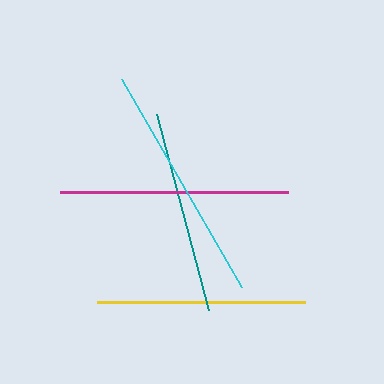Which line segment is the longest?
The cyan line is the longest at approximately 241 pixels.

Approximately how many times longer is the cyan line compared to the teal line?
The cyan line is approximately 1.2 times the length of the teal line.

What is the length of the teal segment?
The teal segment is approximately 203 pixels long.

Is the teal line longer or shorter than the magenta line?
The magenta line is longer than the teal line.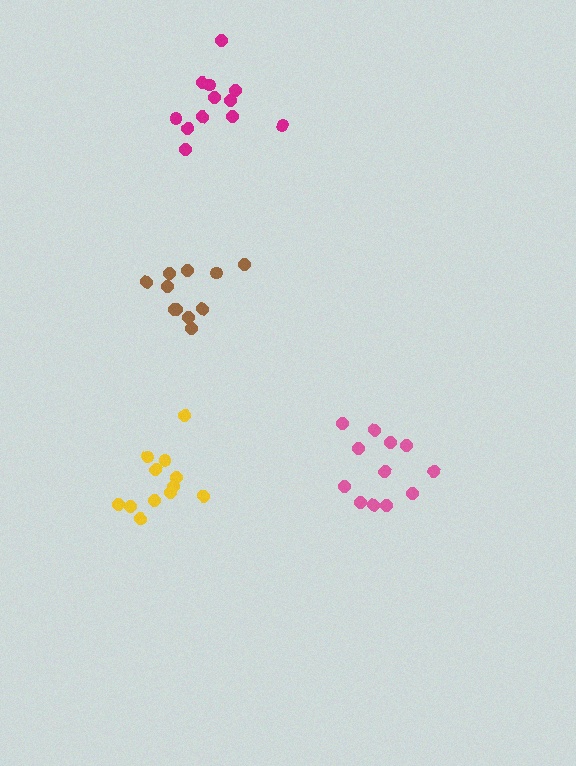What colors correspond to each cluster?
The clusters are colored: magenta, yellow, pink, brown.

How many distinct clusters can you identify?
There are 4 distinct clusters.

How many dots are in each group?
Group 1: 12 dots, Group 2: 12 dots, Group 3: 12 dots, Group 4: 11 dots (47 total).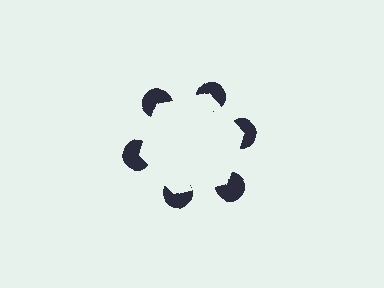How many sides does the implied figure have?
6 sides.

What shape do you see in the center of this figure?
An illusory hexagon — its edges are inferred from the aligned wedge cuts in the pac-man discs, not physically drawn.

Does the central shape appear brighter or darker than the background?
It typically appears slightly brighter than the background, even though no actual brightness change is drawn.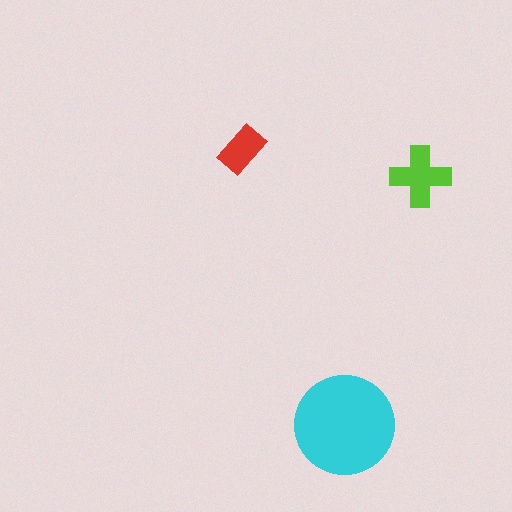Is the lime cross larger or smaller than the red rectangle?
Larger.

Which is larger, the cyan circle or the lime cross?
The cyan circle.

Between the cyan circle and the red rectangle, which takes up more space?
The cyan circle.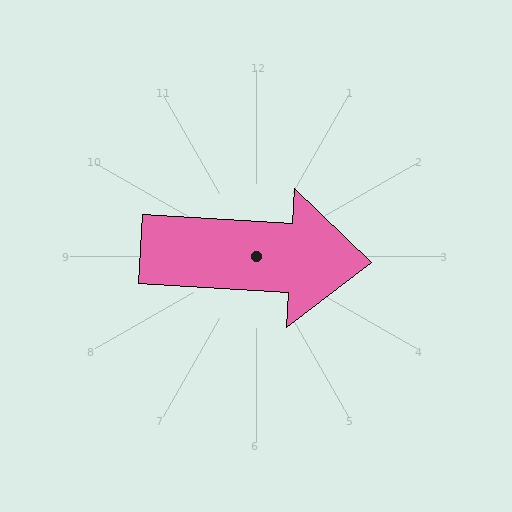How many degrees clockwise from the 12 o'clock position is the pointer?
Approximately 93 degrees.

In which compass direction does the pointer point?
East.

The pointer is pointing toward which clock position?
Roughly 3 o'clock.